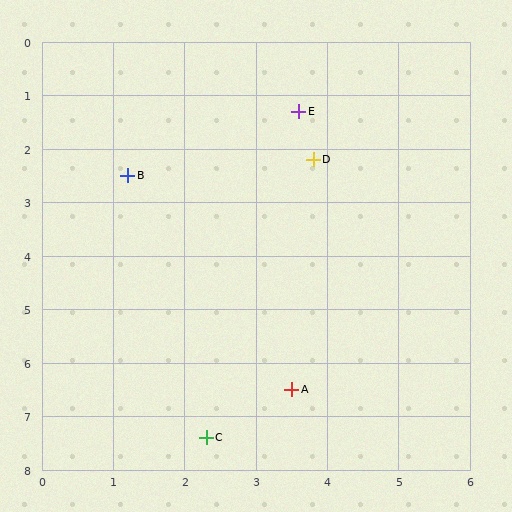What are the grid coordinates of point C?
Point C is at approximately (2.3, 7.4).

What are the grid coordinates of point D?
Point D is at approximately (3.8, 2.2).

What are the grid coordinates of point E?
Point E is at approximately (3.6, 1.3).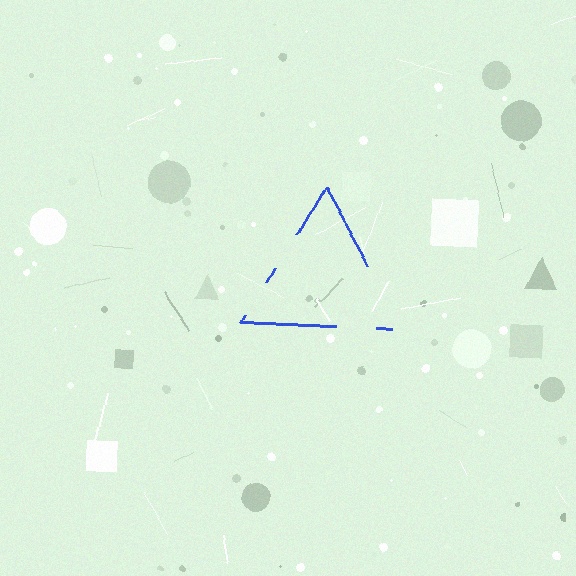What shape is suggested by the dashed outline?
The dashed outline suggests a triangle.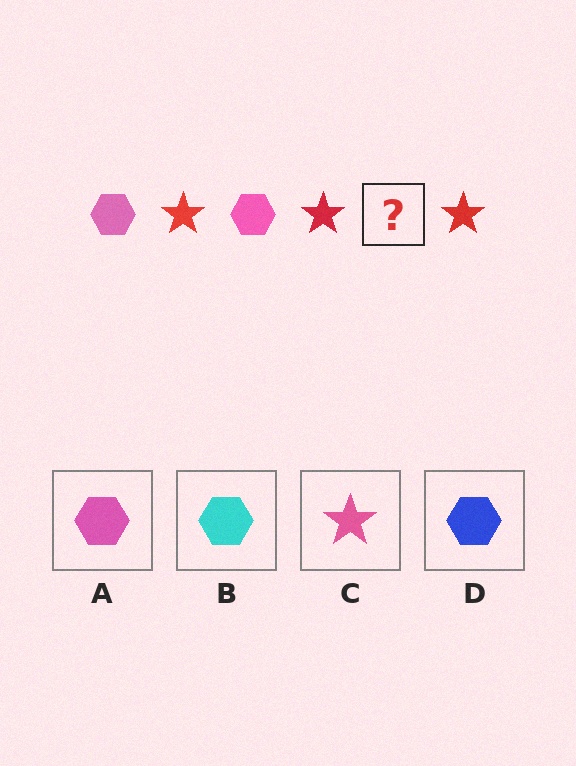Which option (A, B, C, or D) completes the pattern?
A.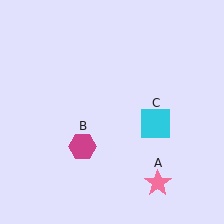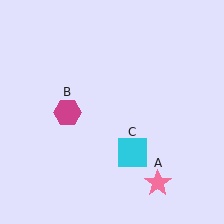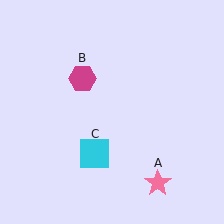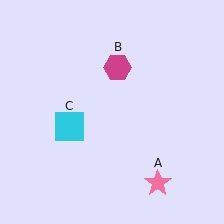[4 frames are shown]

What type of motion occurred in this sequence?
The magenta hexagon (object B), cyan square (object C) rotated clockwise around the center of the scene.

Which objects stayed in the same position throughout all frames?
Pink star (object A) remained stationary.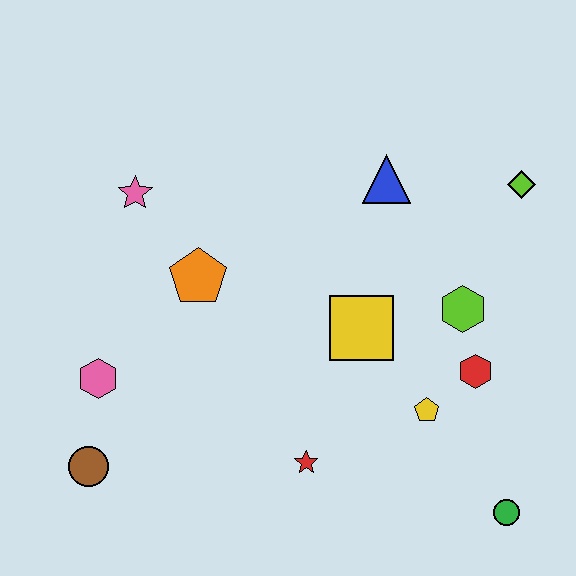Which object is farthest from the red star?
The lime diamond is farthest from the red star.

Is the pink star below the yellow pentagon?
No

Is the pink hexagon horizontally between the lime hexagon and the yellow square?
No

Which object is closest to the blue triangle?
The lime diamond is closest to the blue triangle.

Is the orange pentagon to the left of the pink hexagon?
No